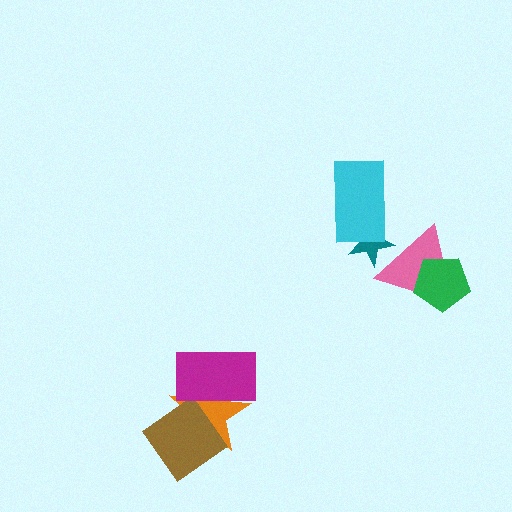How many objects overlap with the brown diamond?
1 object overlaps with the brown diamond.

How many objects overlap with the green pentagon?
1 object overlaps with the green pentagon.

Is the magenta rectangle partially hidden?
No, no other shape covers it.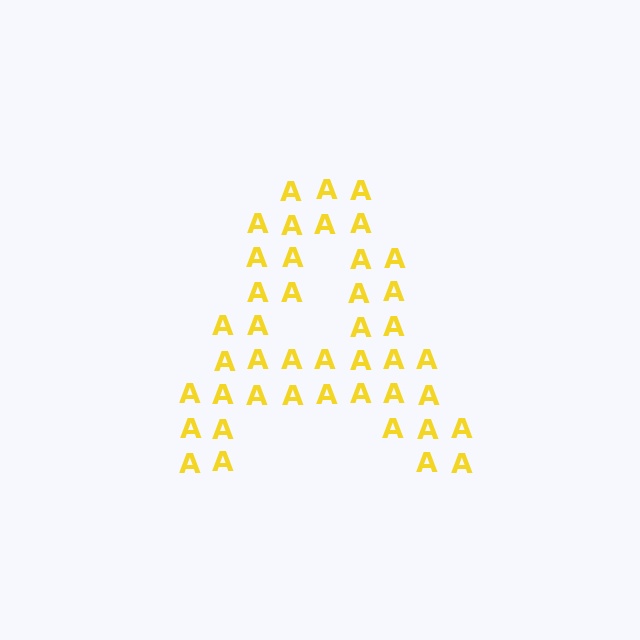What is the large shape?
The large shape is the letter A.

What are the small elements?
The small elements are letter A's.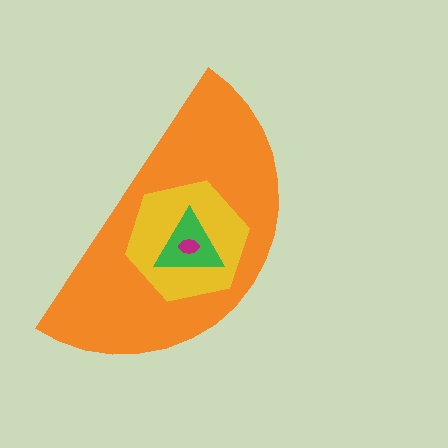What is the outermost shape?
The orange semicircle.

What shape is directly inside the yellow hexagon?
The green triangle.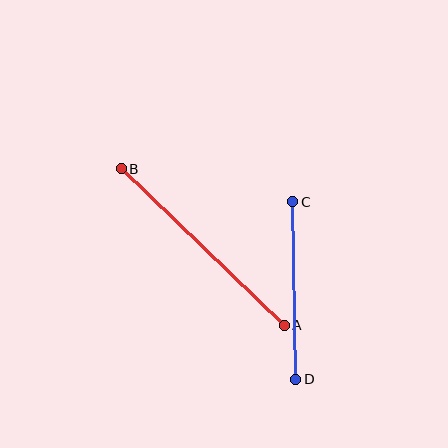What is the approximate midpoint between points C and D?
The midpoint is at approximately (294, 291) pixels.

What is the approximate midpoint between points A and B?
The midpoint is at approximately (203, 247) pixels.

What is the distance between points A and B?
The distance is approximately 226 pixels.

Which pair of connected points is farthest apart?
Points A and B are farthest apart.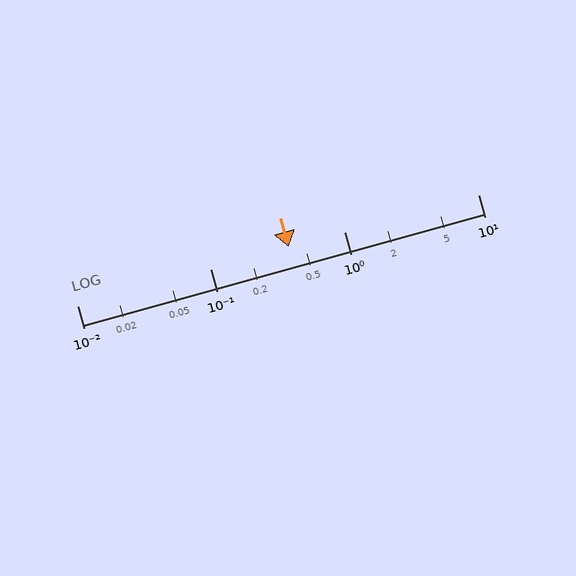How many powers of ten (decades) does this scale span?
The scale spans 3 decades, from 0.01 to 10.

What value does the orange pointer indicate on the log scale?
The pointer indicates approximately 0.38.